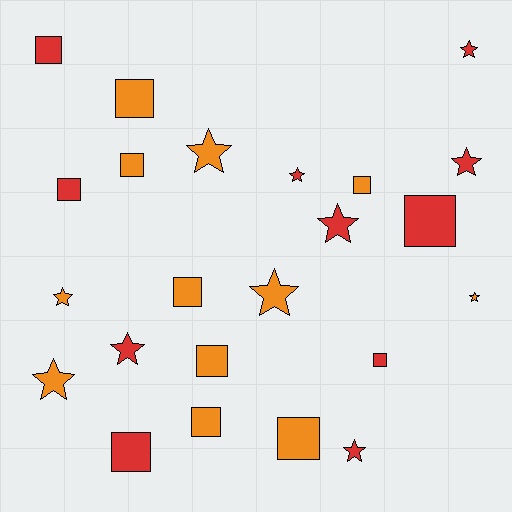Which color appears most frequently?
Orange, with 12 objects.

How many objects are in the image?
There are 23 objects.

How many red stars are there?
There are 6 red stars.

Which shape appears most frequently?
Square, with 12 objects.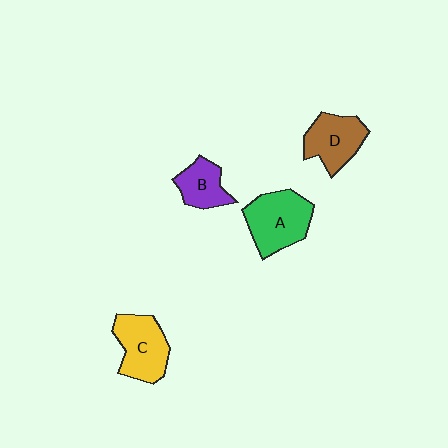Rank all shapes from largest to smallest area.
From largest to smallest: A (green), C (yellow), D (brown), B (purple).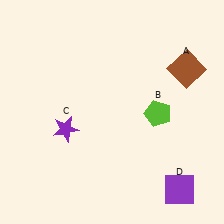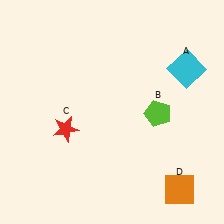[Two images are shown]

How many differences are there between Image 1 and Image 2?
There are 3 differences between the two images.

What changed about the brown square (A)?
In Image 1, A is brown. In Image 2, it changed to cyan.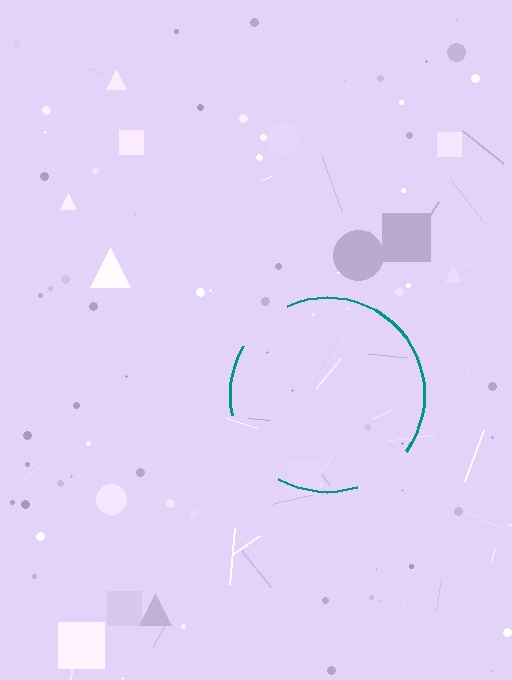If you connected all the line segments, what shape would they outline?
They would outline a circle.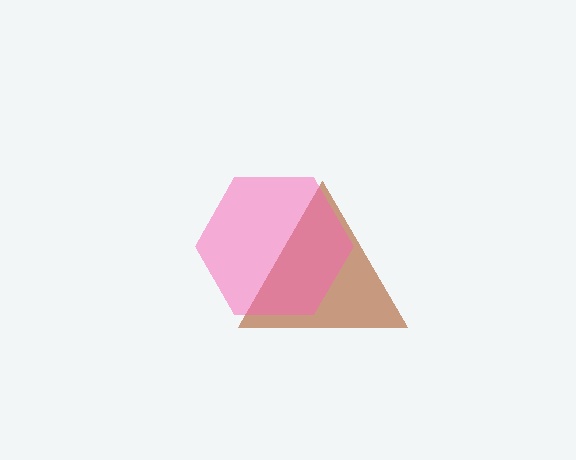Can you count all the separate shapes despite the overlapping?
Yes, there are 2 separate shapes.